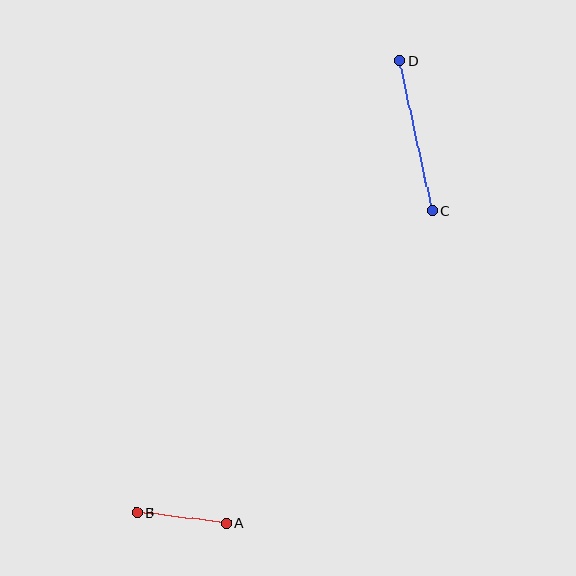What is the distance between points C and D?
The distance is approximately 154 pixels.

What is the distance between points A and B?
The distance is approximately 90 pixels.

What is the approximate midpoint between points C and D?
The midpoint is at approximately (416, 136) pixels.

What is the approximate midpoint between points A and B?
The midpoint is at approximately (182, 518) pixels.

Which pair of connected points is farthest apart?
Points C and D are farthest apart.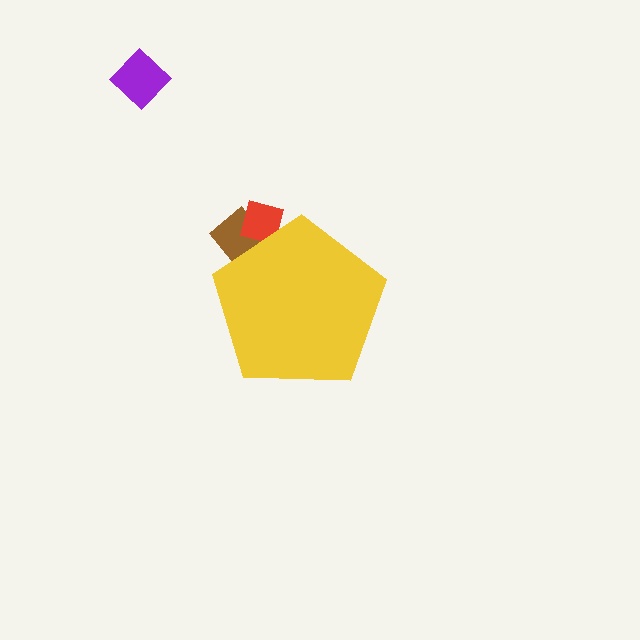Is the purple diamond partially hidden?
No, the purple diamond is fully visible.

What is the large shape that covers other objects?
A yellow pentagon.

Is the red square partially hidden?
Yes, the red square is partially hidden behind the yellow pentagon.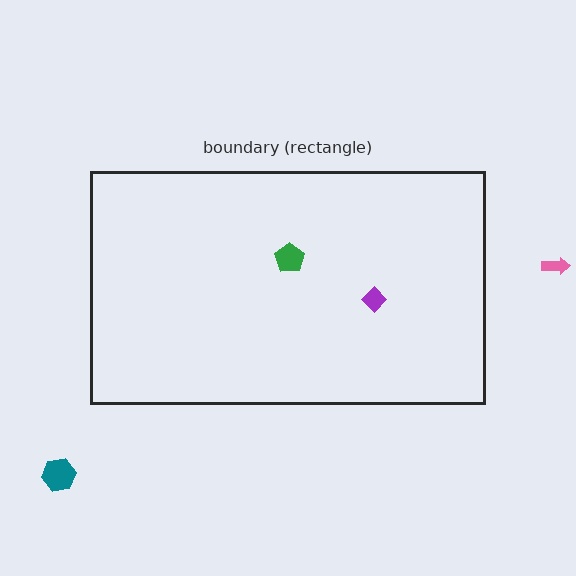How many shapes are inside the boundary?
2 inside, 2 outside.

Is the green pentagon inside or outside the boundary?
Inside.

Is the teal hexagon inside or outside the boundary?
Outside.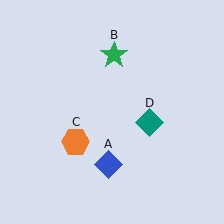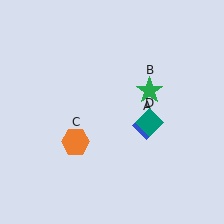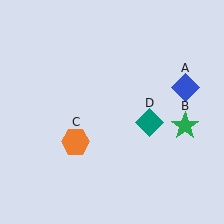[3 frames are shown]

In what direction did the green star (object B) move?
The green star (object B) moved down and to the right.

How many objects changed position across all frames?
2 objects changed position: blue diamond (object A), green star (object B).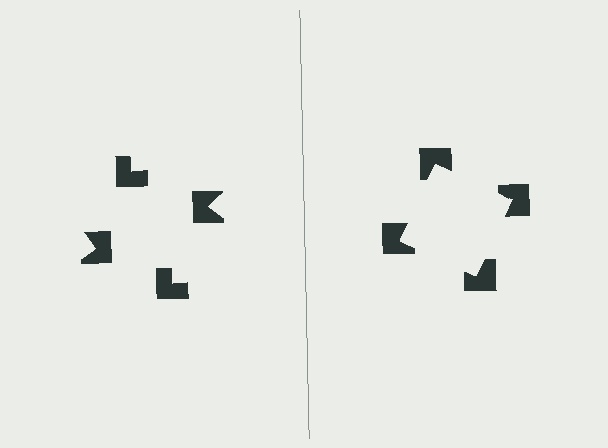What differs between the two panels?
The notched squares are positioned identically on both sides; only the wedge orientations differ. On the right they align to a square; on the left they are misaligned.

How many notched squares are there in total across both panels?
8 — 4 on each side.